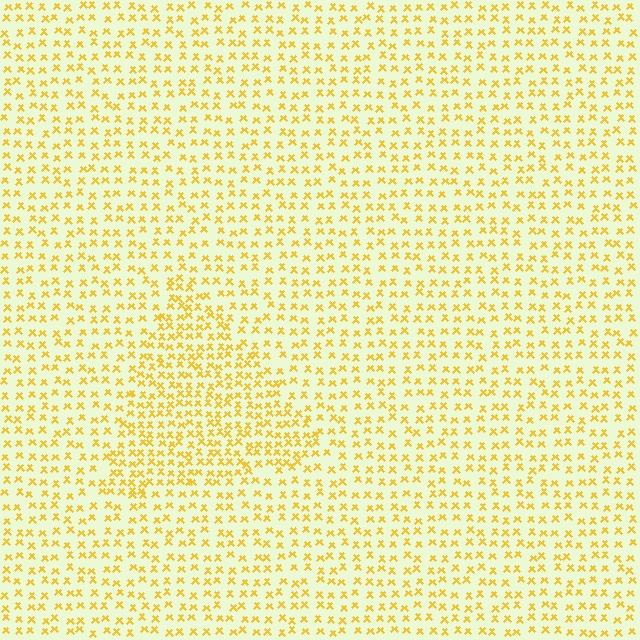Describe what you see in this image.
The image contains small yellow elements arranged at two different densities. A triangle-shaped region is visible where the elements are more densely packed than the surrounding area.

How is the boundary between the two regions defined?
The boundary is defined by a change in element density (approximately 1.6x ratio). All elements are the same color, size, and shape.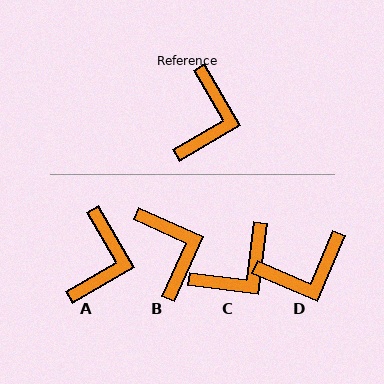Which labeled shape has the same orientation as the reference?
A.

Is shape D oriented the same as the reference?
No, it is off by about 53 degrees.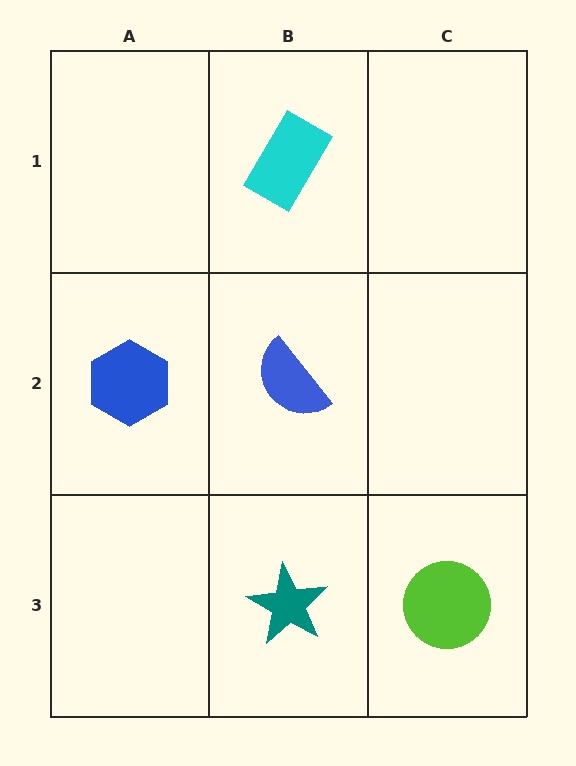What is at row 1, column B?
A cyan rectangle.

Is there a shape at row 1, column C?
No, that cell is empty.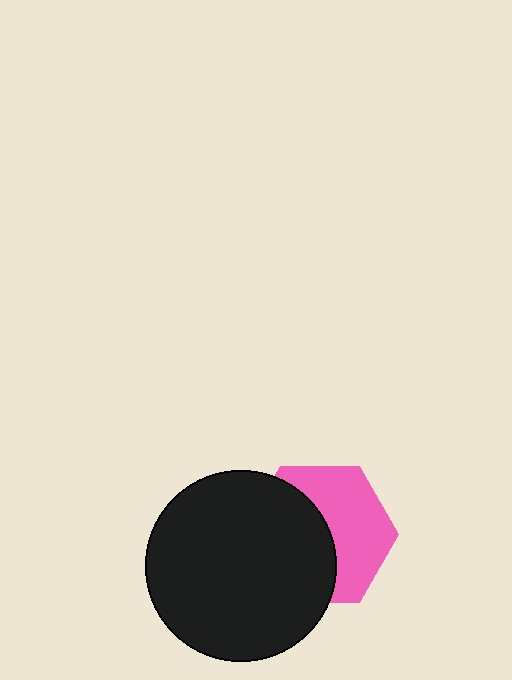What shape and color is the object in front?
The object in front is a black circle.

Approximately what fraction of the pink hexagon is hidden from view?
Roughly 51% of the pink hexagon is hidden behind the black circle.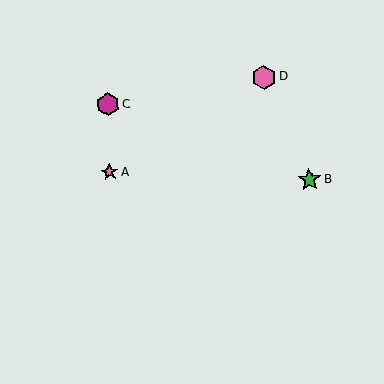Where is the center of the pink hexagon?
The center of the pink hexagon is at (264, 77).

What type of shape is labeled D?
Shape D is a pink hexagon.